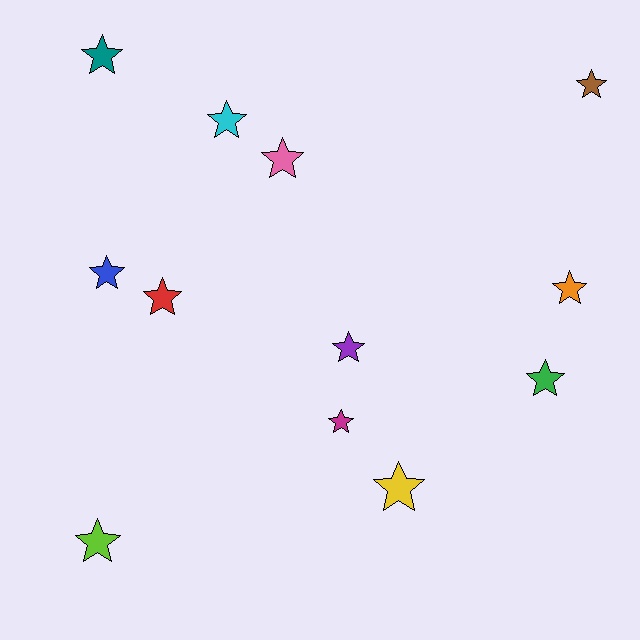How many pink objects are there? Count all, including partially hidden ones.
There is 1 pink object.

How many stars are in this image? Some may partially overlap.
There are 12 stars.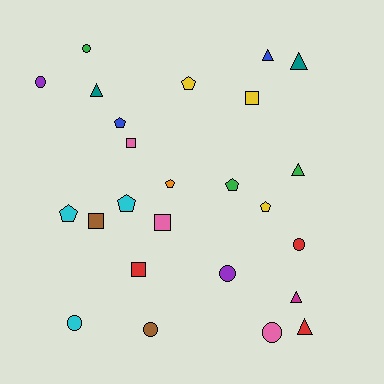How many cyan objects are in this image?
There are 3 cyan objects.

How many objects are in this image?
There are 25 objects.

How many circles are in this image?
There are 7 circles.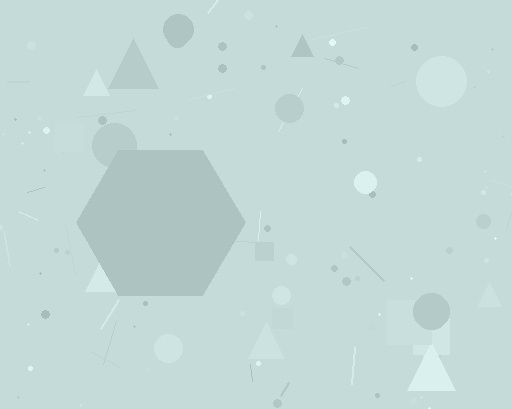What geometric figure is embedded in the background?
A hexagon is embedded in the background.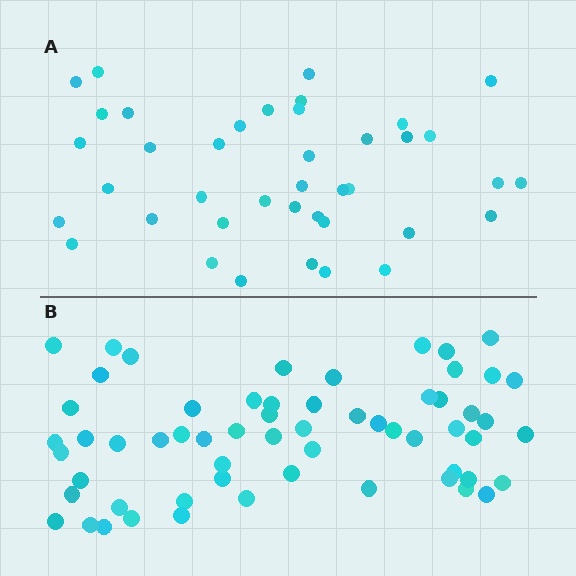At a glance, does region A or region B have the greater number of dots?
Region B (the bottom region) has more dots.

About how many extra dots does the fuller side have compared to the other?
Region B has approximately 20 more dots than region A.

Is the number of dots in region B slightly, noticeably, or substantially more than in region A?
Region B has substantially more. The ratio is roughly 1.5 to 1.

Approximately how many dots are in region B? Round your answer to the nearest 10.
About 60 dots.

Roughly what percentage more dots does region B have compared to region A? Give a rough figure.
About 50% more.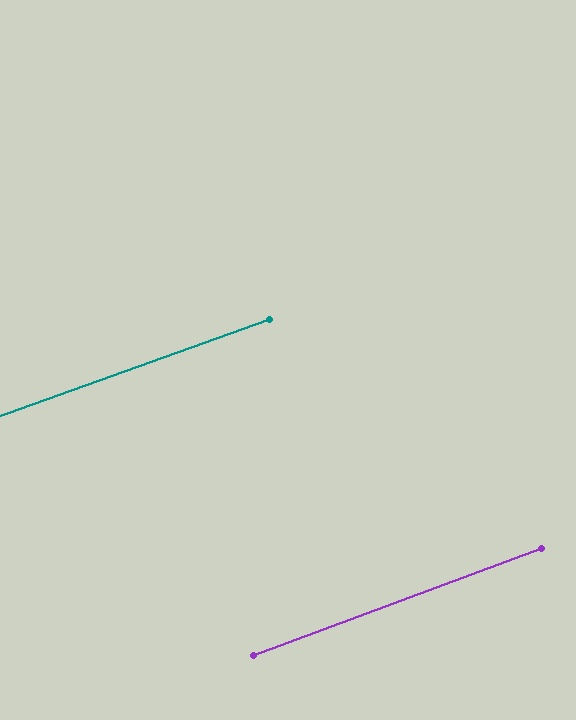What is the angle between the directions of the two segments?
Approximately 1 degree.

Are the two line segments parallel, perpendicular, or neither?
Parallel — their directions differ by only 0.6°.